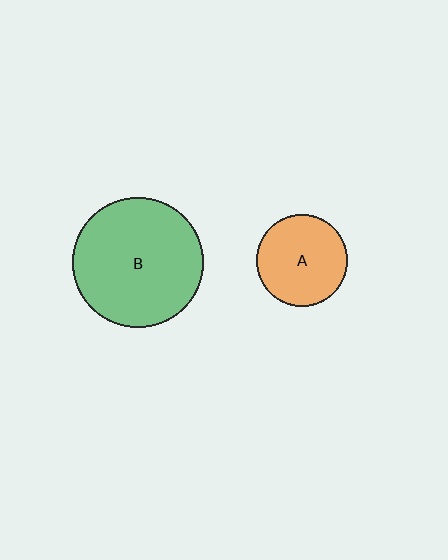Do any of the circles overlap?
No, none of the circles overlap.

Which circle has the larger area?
Circle B (green).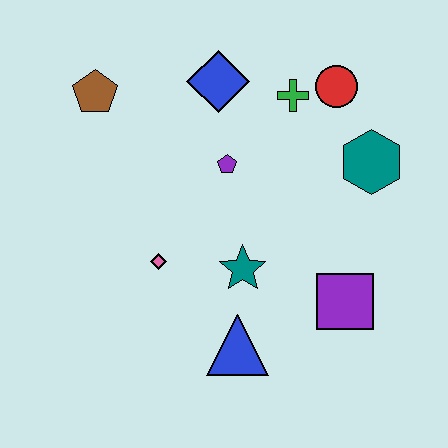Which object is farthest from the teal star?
The brown pentagon is farthest from the teal star.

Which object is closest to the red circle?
The green cross is closest to the red circle.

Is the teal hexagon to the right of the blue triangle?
Yes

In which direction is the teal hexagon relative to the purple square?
The teal hexagon is above the purple square.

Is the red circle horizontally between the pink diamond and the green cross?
No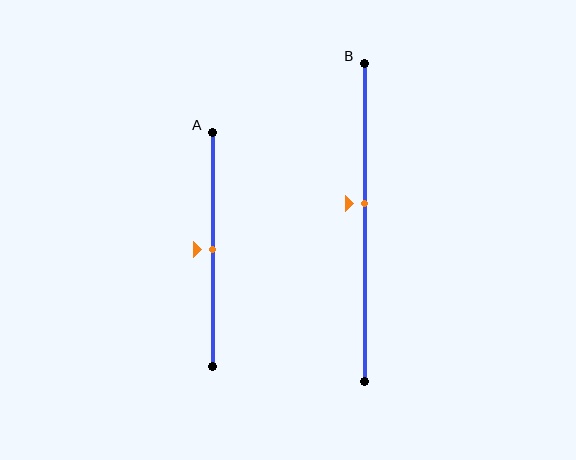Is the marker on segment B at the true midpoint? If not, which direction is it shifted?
No, the marker on segment B is shifted upward by about 6% of the segment length.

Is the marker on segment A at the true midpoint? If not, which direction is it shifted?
Yes, the marker on segment A is at the true midpoint.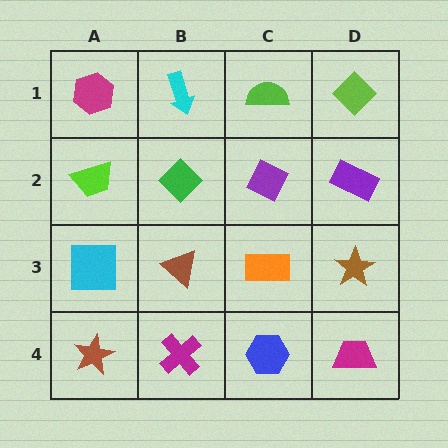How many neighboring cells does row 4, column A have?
2.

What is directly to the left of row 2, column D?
A purple diamond.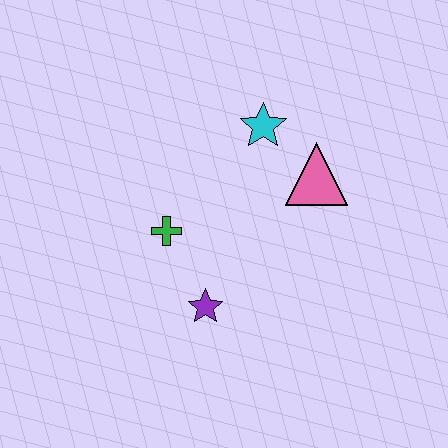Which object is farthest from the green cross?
The pink triangle is farthest from the green cross.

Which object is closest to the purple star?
The green cross is closest to the purple star.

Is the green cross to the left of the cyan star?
Yes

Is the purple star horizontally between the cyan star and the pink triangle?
No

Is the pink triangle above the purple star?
Yes